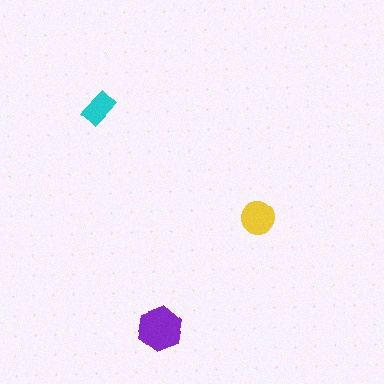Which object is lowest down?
The purple hexagon is bottommost.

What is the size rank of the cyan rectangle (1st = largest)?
3rd.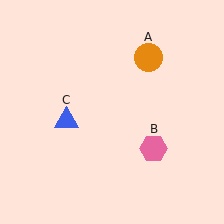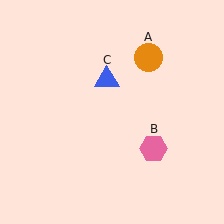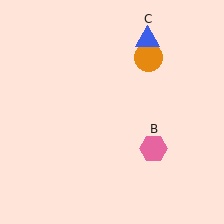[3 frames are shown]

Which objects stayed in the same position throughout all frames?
Orange circle (object A) and pink hexagon (object B) remained stationary.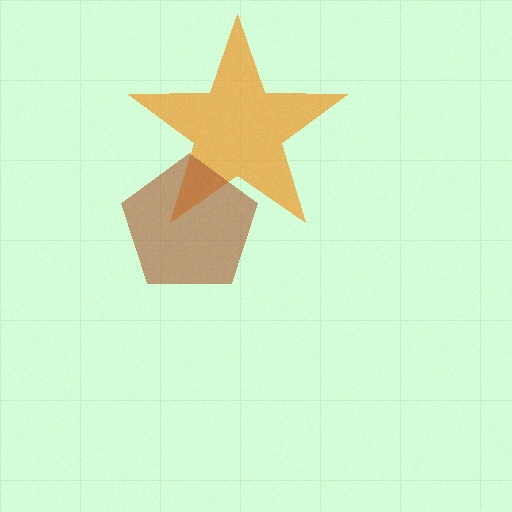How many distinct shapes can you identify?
There are 2 distinct shapes: an orange star, a brown pentagon.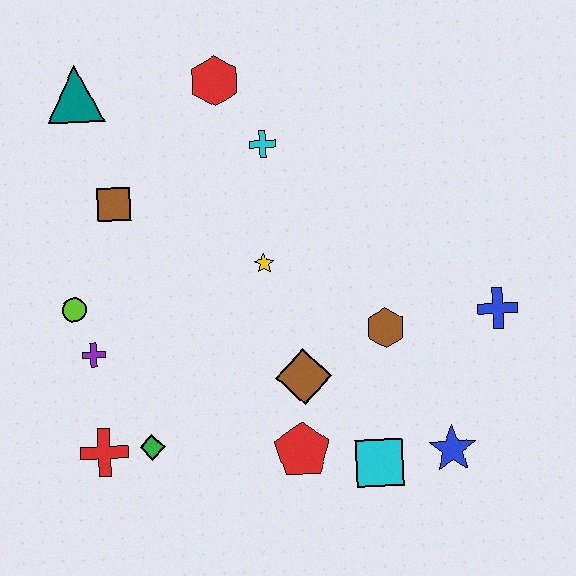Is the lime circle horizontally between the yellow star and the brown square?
No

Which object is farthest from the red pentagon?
The teal triangle is farthest from the red pentagon.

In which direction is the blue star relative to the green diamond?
The blue star is to the right of the green diamond.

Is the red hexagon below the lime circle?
No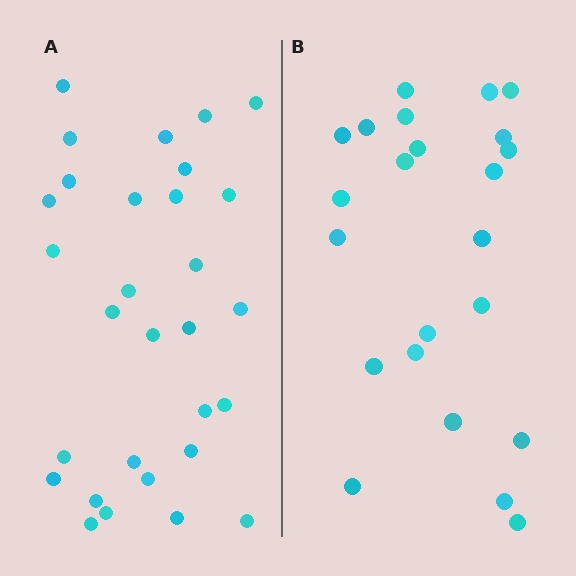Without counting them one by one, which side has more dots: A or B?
Region A (the left region) has more dots.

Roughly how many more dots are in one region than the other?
Region A has roughly 8 or so more dots than region B.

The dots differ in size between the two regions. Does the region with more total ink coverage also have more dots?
No. Region B has more total ink coverage because its dots are larger, but region A actually contains more individual dots. Total area can be misleading — the number of items is what matters here.